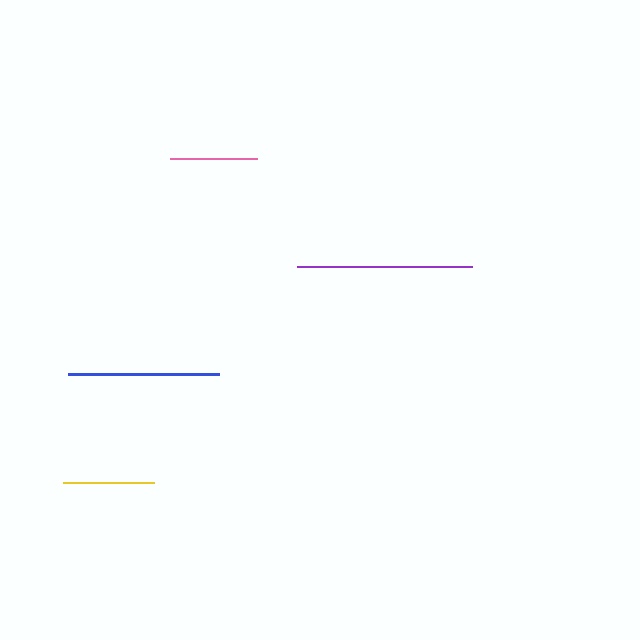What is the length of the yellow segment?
The yellow segment is approximately 92 pixels long.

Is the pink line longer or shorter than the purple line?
The purple line is longer than the pink line.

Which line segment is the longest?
The purple line is the longest at approximately 174 pixels.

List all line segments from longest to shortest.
From longest to shortest: purple, blue, yellow, pink.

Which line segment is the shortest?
The pink line is the shortest at approximately 87 pixels.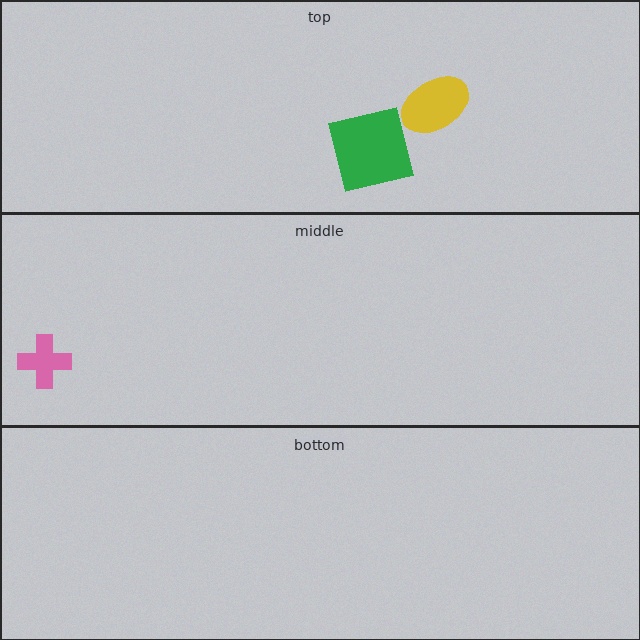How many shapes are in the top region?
2.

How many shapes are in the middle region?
1.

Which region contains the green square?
The top region.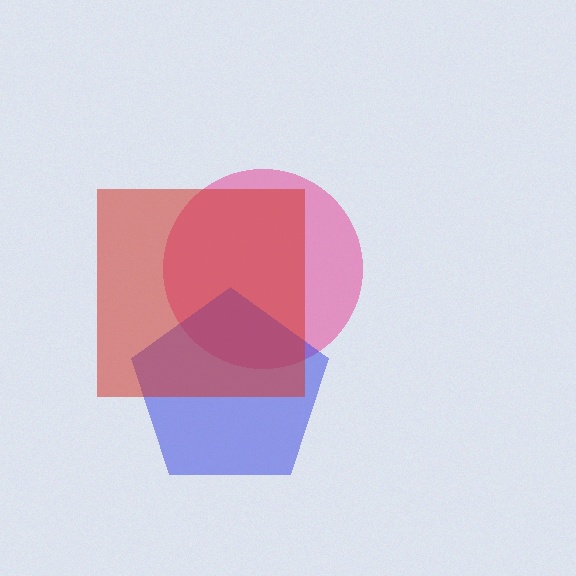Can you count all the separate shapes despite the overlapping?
Yes, there are 3 separate shapes.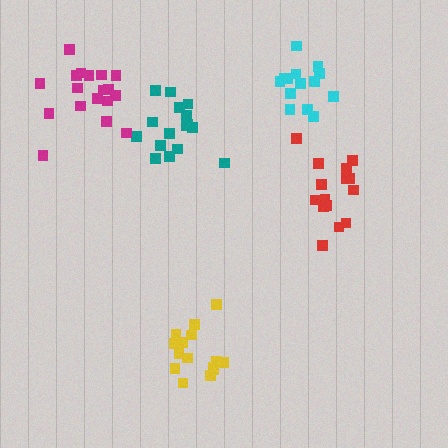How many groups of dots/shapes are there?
There are 5 groups.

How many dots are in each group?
Group 1: 16 dots, Group 2: 14 dots, Group 3: 15 dots, Group 4: 15 dots, Group 5: 18 dots (78 total).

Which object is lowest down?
The yellow cluster is bottommost.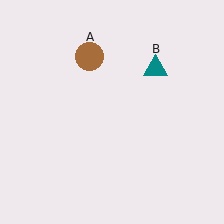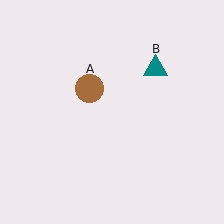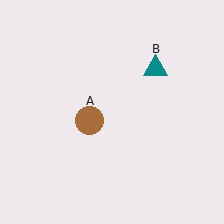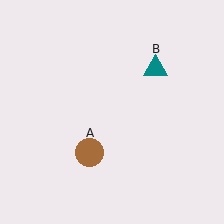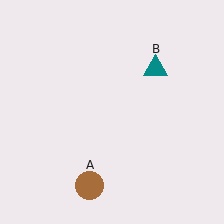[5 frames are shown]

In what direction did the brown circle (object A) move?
The brown circle (object A) moved down.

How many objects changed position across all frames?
1 object changed position: brown circle (object A).